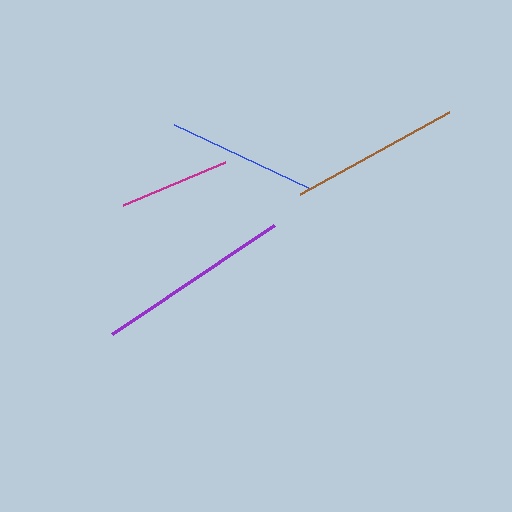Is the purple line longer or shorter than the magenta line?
The purple line is longer than the magenta line.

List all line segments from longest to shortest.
From longest to shortest: purple, brown, blue, magenta.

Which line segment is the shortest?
The magenta line is the shortest at approximately 110 pixels.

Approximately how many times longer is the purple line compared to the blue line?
The purple line is approximately 1.3 times the length of the blue line.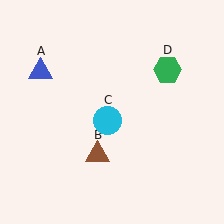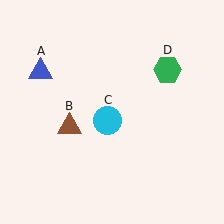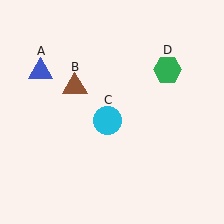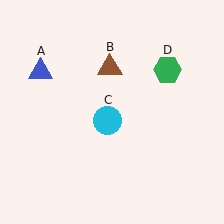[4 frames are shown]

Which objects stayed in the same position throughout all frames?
Blue triangle (object A) and cyan circle (object C) and green hexagon (object D) remained stationary.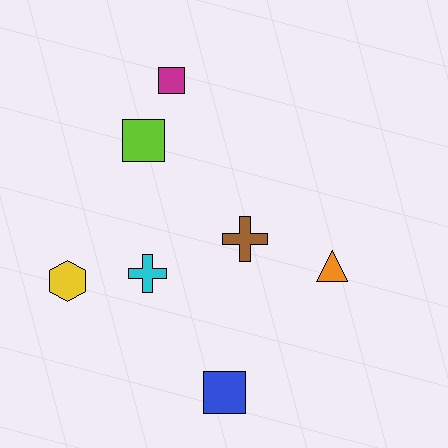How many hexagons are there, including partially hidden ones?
There is 1 hexagon.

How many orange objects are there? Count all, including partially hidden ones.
There is 1 orange object.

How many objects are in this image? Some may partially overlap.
There are 7 objects.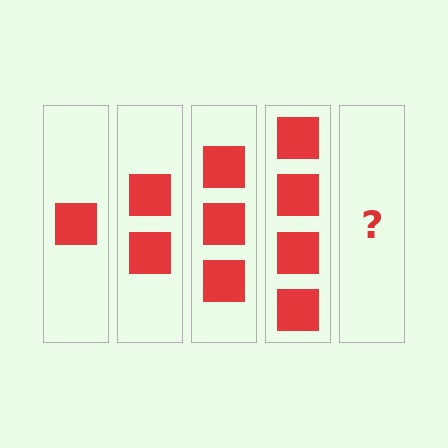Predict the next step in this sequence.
The next step is 5 squares.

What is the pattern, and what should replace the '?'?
The pattern is that each step adds one more square. The '?' should be 5 squares.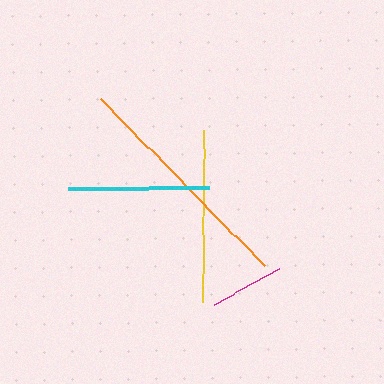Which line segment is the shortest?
The magenta line is the shortest at approximately 74 pixels.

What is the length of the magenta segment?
The magenta segment is approximately 74 pixels long.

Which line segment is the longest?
The orange line is the longest at approximately 234 pixels.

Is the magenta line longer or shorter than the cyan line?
The cyan line is longer than the magenta line.